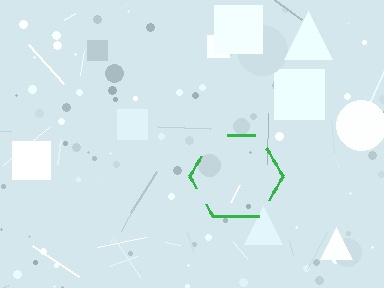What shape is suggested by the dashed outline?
The dashed outline suggests a hexagon.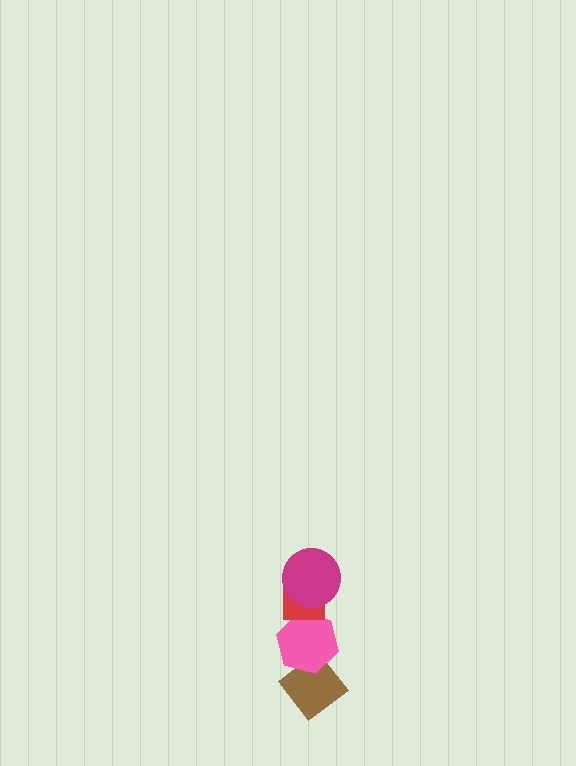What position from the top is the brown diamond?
The brown diamond is 4th from the top.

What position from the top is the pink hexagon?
The pink hexagon is 3rd from the top.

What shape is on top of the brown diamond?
The pink hexagon is on top of the brown diamond.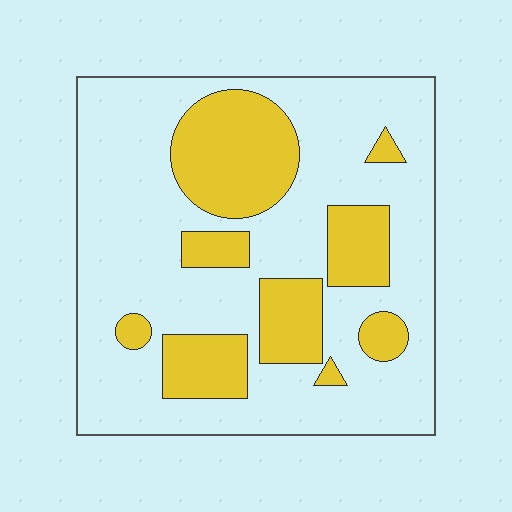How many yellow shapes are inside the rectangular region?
9.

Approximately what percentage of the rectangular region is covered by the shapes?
Approximately 30%.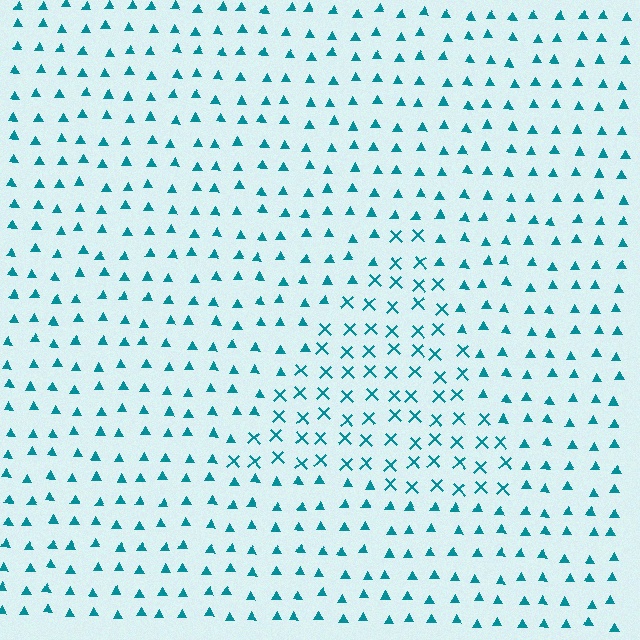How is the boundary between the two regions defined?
The boundary is defined by a change in element shape: X marks inside vs. triangles outside. All elements share the same color and spacing.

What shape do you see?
I see a triangle.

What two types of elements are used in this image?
The image uses X marks inside the triangle region and triangles outside it.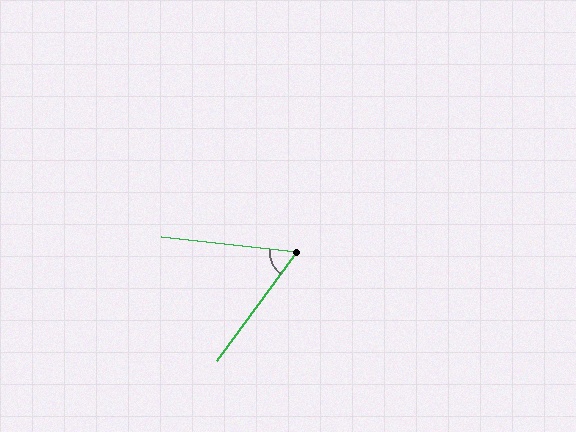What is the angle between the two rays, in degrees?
Approximately 60 degrees.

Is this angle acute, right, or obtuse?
It is acute.